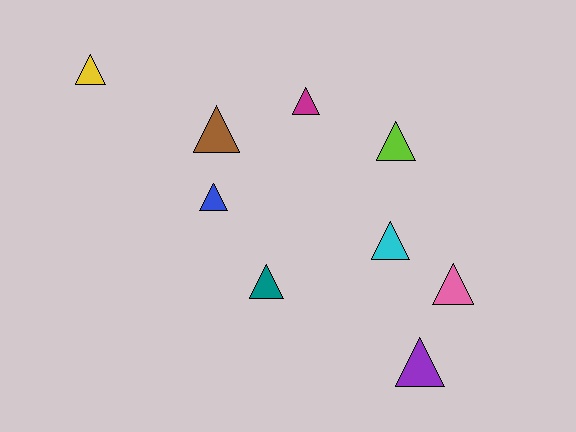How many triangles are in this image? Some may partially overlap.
There are 9 triangles.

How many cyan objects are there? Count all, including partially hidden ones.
There is 1 cyan object.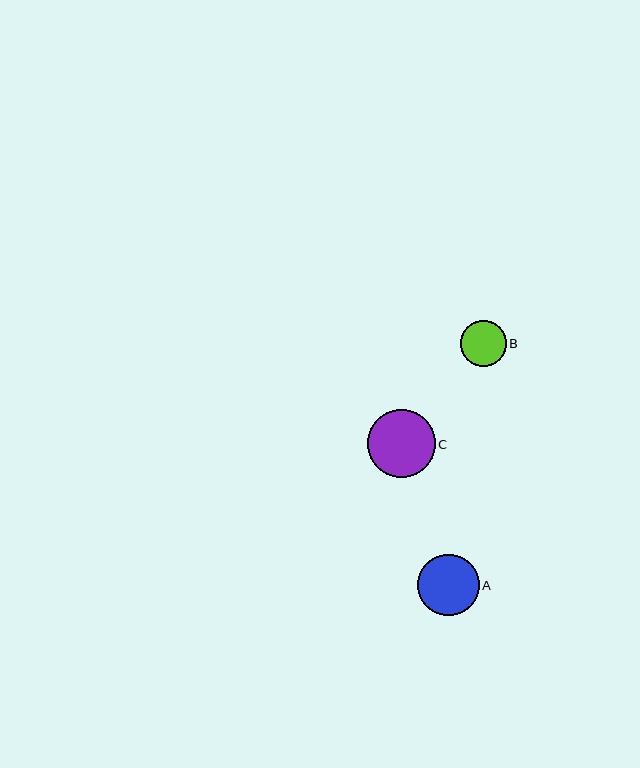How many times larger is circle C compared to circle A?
Circle C is approximately 1.1 times the size of circle A.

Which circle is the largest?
Circle C is the largest with a size of approximately 68 pixels.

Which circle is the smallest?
Circle B is the smallest with a size of approximately 46 pixels.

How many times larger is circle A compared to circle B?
Circle A is approximately 1.3 times the size of circle B.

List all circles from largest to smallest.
From largest to smallest: C, A, B.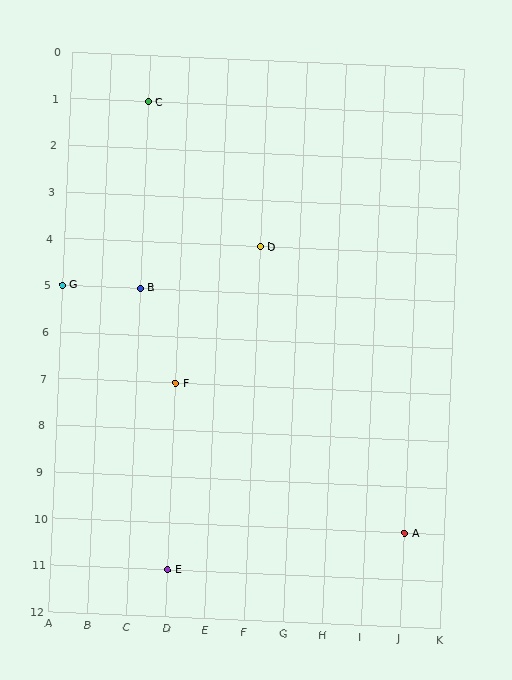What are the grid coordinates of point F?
Point F is at grid coordinates (D, 7).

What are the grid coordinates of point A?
Point A is at grid coordinates (J, 10).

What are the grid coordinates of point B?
Point B is at grid coordinates (C, 5).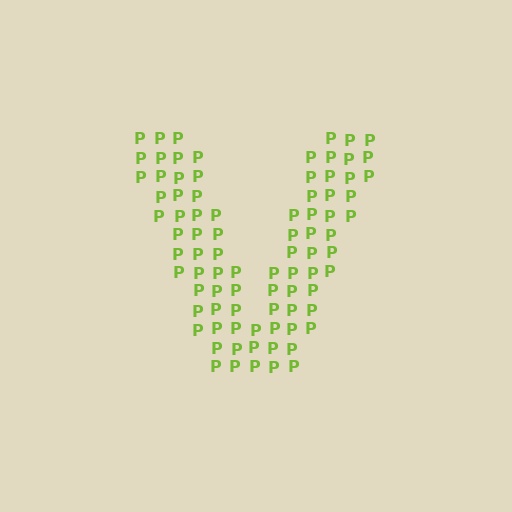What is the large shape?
The large shape is the letter V.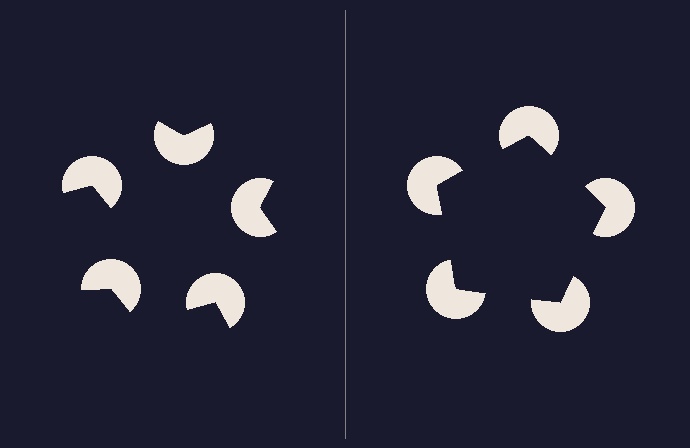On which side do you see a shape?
An illusory pentagon appears on the right side. On the left side the wedge cuts are rotated, so no coherent shape forms.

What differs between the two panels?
The pac-man discs are positioned identically on both sides; only the wedge orientations differ. On the right they align to a pentagon; on the left they are misaligned.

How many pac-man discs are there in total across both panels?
10 — 5 on each side.